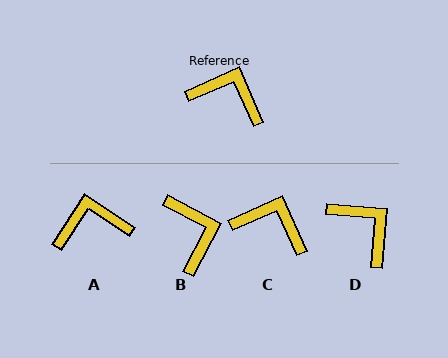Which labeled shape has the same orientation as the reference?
C.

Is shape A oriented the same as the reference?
No, it is off by about 33 degrees.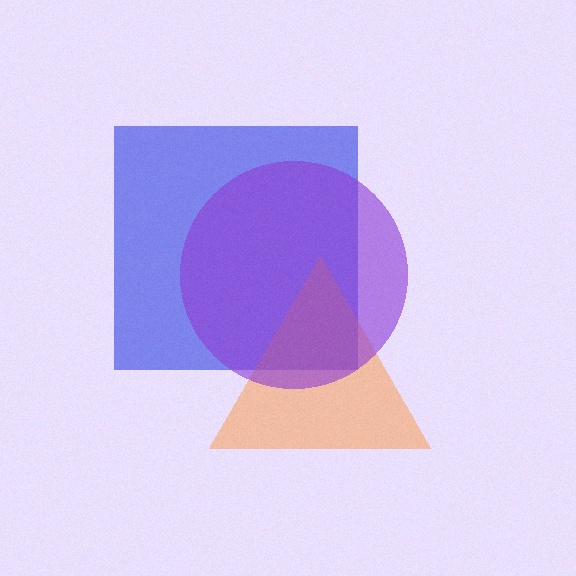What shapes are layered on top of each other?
The layered shapes are: a blue square, an orange triangle, a purple circle.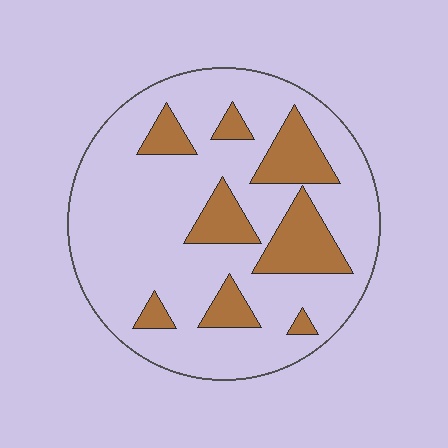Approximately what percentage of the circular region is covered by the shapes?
Approximately 20%.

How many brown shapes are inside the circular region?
8.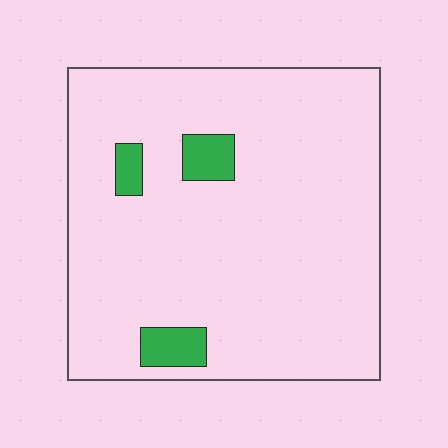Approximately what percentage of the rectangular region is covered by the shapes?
Approximately 5%.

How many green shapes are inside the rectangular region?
3.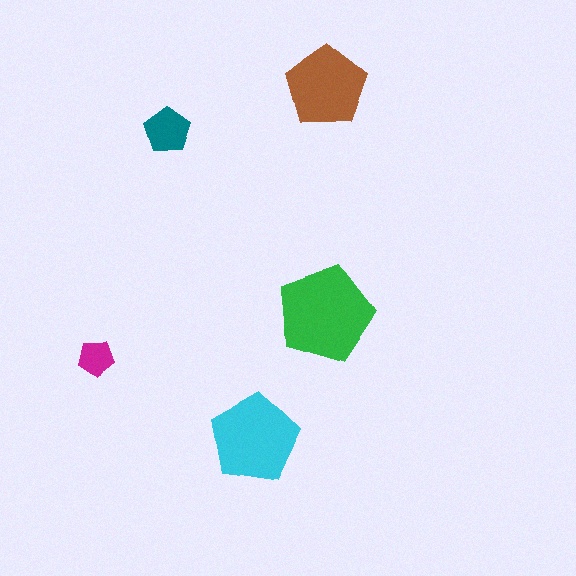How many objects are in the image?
There are 5 objects in the image.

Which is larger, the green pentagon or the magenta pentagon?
The green one.